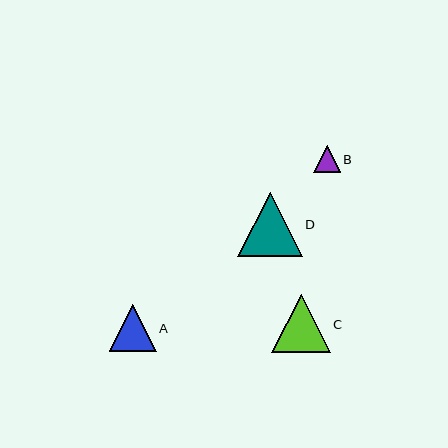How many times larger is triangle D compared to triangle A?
Triangle D is approximately 1.4 times the size of triangle A.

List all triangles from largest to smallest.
From largest to smallest: D, C, A, B.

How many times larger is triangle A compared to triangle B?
Triangle A is approximately 1.7 times the size of triangle B.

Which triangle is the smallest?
Triangle B is the smallest with a size of approximately 27 pixels.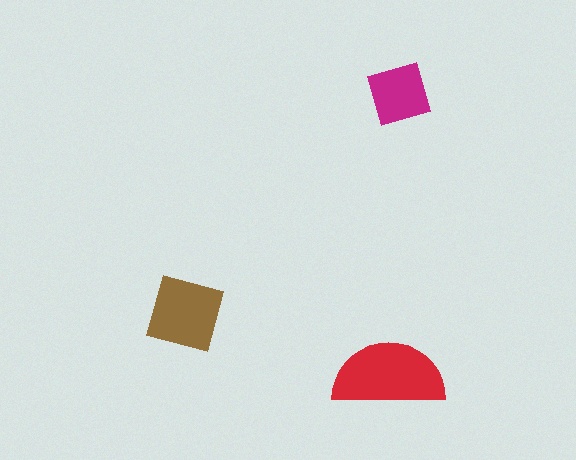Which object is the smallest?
The magenta square.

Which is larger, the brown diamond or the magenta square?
The brown diamond.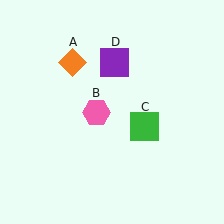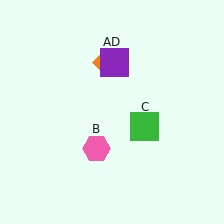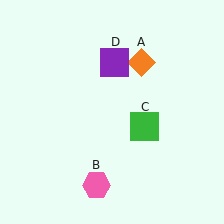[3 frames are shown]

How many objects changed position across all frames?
2 objects changed position: orange diamond (object A), pink hexagon (object B).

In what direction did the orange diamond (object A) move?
The orange diamond (object A) moved right.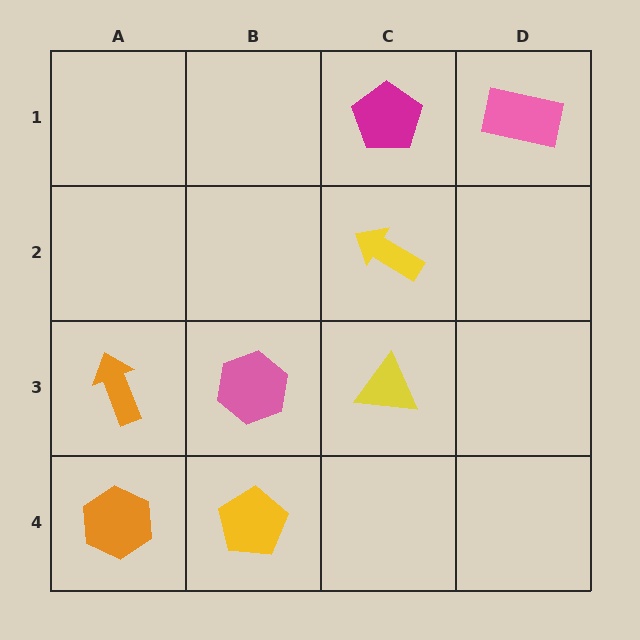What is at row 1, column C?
A magenta pentagon.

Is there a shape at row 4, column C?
No, that cell is empty.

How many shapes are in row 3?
3 shapes.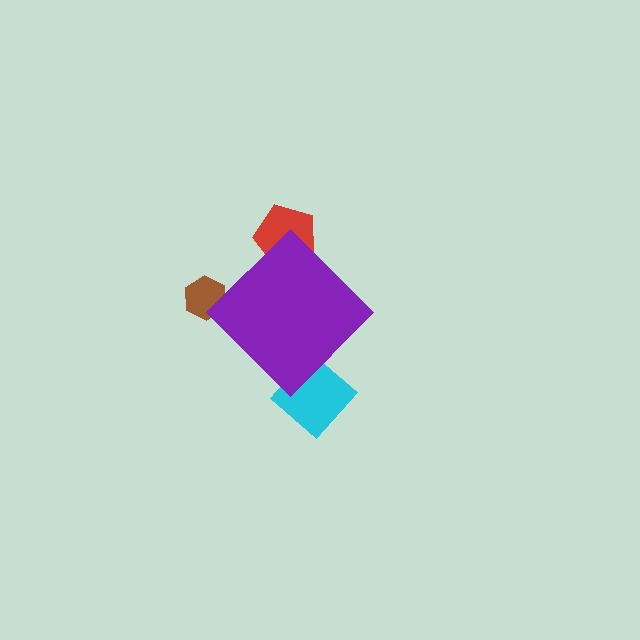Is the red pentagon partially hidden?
Yes, the red pentagon is partially hidden behind the purple diamond.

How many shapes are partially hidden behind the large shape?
3 shapes are partially hidden.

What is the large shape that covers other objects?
A purple diamond.